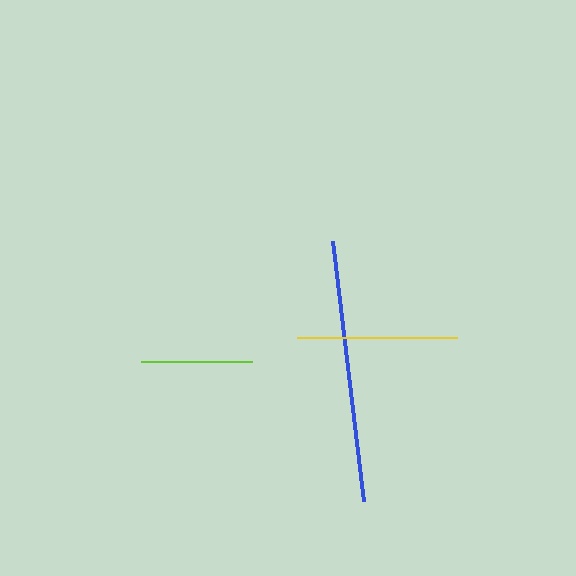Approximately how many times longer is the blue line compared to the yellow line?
The blue line is approximately 1.6 times the length of the yellow line.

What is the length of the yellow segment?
The yellow segment is approximately 160 pixels long.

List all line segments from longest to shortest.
From longest to shortest: blue, yellow, lime.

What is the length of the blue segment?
The blue segment is approximately 262 pixels long.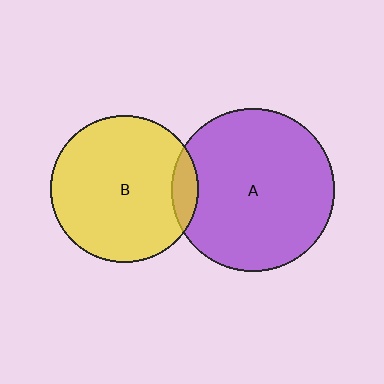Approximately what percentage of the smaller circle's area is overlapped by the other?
Approximately 10%.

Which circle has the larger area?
Circle A (purple).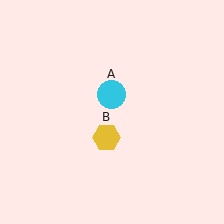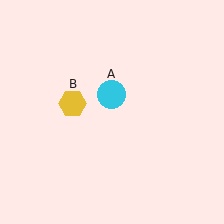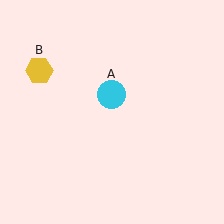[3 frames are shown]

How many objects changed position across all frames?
1 object changed position: yellow hexagon (object B).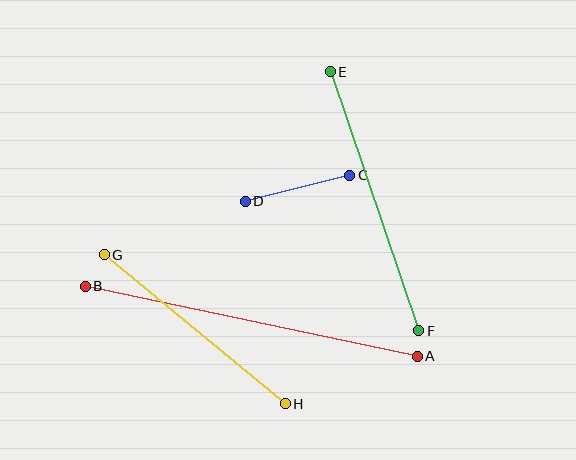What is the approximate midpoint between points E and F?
The midpoint is at approximately (375, 201) pixels.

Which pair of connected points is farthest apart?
Points A and B are farthest apart.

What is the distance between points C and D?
The distance is approximately 108 pixels.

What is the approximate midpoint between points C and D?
The midpoint is at approximately (297, 188) pixels.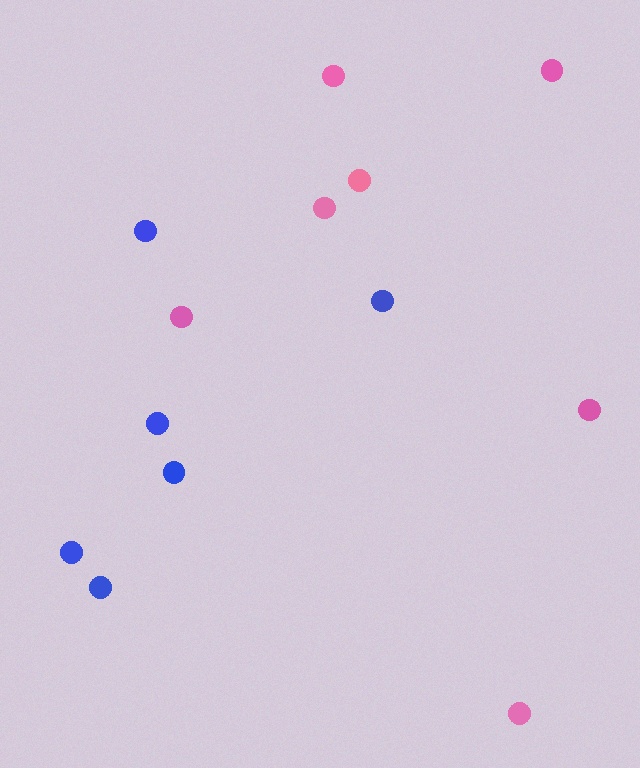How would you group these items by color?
There are 2 groups: one group of blue circles (6) and one group of pink circles (7).